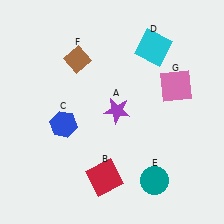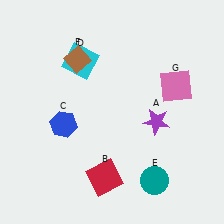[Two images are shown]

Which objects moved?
The objects that moved are: the purple star (A), the cyan square (D).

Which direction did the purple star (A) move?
The purple star (A) moved right.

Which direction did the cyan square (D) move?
The cyan square (D) moved left.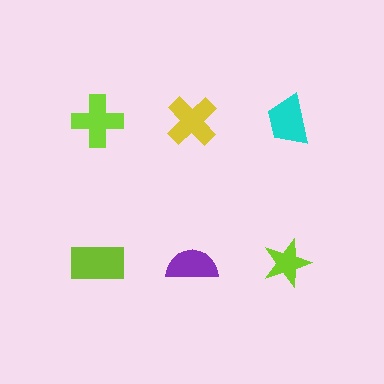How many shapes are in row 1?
3 shapes.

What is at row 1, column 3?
A cyan trapezoid.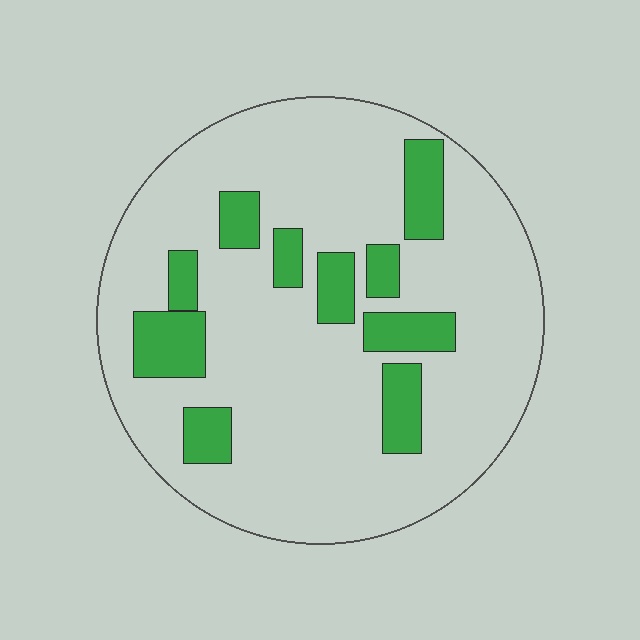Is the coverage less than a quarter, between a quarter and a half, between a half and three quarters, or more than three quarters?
Less than a quarter.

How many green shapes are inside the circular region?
10.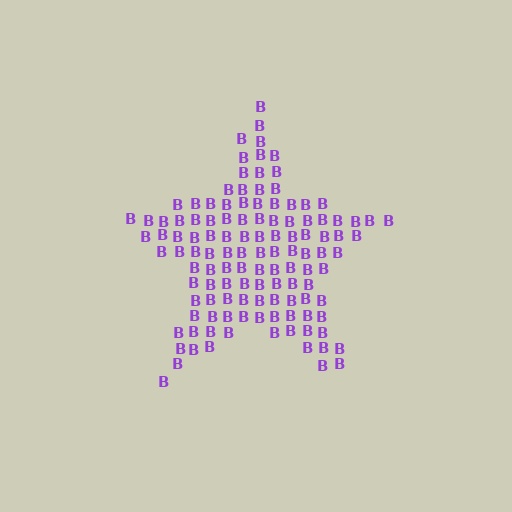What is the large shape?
The large shape is a star.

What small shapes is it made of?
It is made of small letter B's.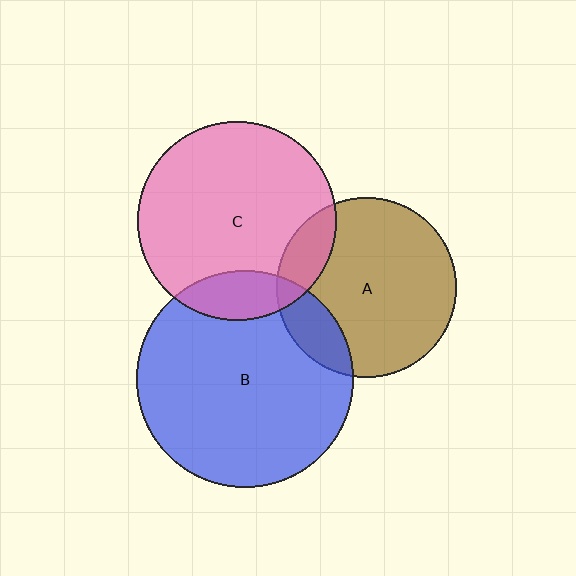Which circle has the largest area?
Circle B (blue).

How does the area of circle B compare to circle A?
Approximately 1.5 times.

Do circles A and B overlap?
Yes.